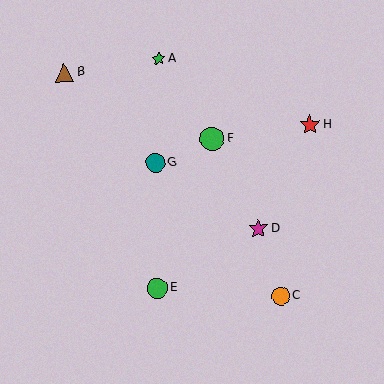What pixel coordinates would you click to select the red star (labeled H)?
Click at (310, 125) to select the red star H.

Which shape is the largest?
The green circle (labeled F) is the largest.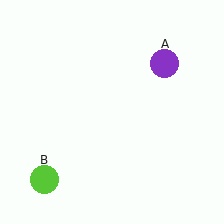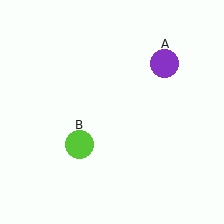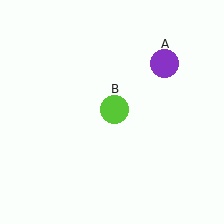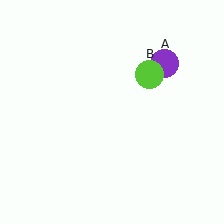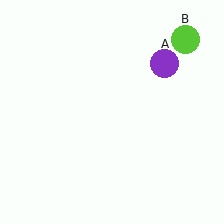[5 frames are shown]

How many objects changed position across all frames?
1 object changed position: lime circle (object B).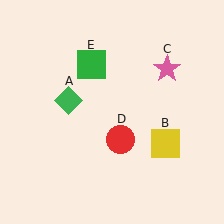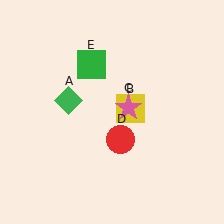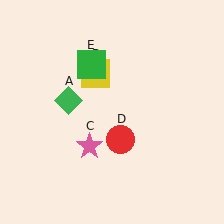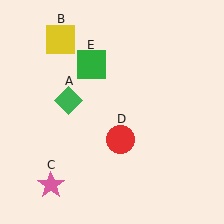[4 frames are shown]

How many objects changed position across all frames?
2 objects changed position: yellow square (object B), pink star (object C).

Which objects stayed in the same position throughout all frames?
Green diamond (object A) and red circle (object D) and green square (object E) remained stationary.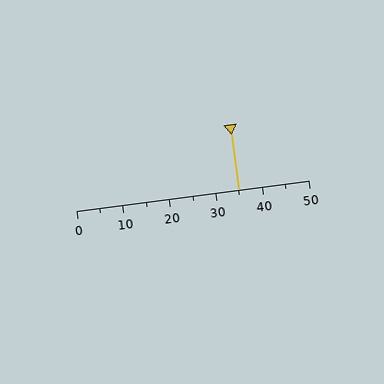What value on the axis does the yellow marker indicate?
The marker indicates approximately 35.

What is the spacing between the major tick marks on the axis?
The major ticks are spaced 10 apart.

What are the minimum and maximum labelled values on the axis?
The axis runs from 0 to 50.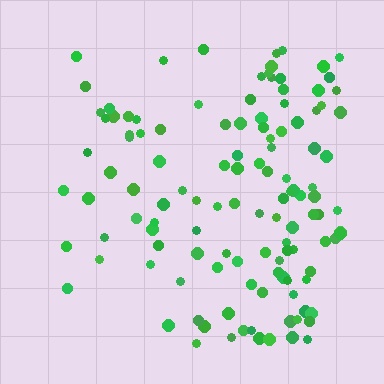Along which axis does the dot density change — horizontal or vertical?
Horizontal.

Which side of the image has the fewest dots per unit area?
The left.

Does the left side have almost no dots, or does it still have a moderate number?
Still a moderate number, just noticeably fewer than the right.